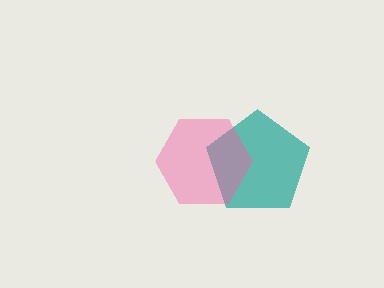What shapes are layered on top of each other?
The layered shapes are: a teal pentagon, a pink hexagon.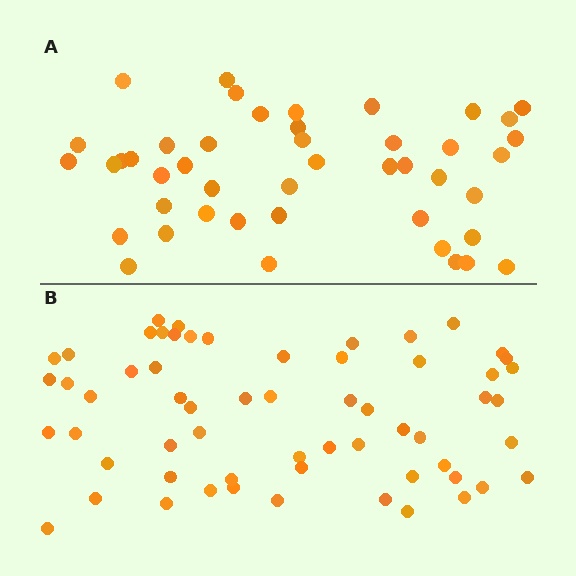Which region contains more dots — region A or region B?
Region B (the bottom region) has more dots.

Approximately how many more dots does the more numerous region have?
Region B has approximately 15 more dots than region A.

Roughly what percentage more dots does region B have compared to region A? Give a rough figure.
About 35% more.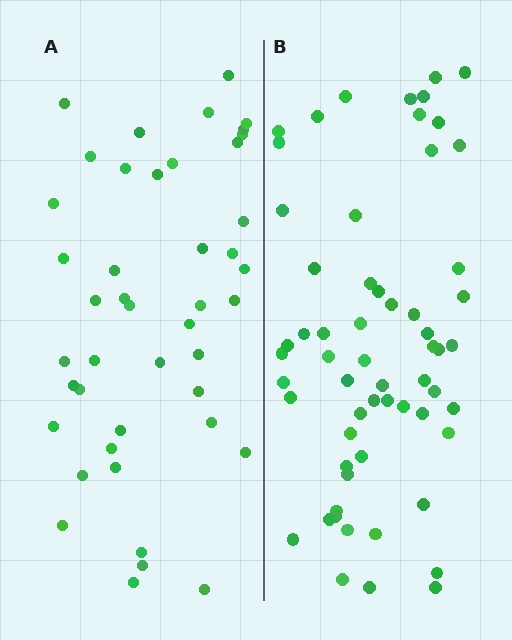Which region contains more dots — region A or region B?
Region B (the right region) has more dots.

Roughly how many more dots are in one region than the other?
Region B has approximately 15 more dots than region A.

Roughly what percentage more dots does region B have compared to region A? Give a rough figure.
About 35% more.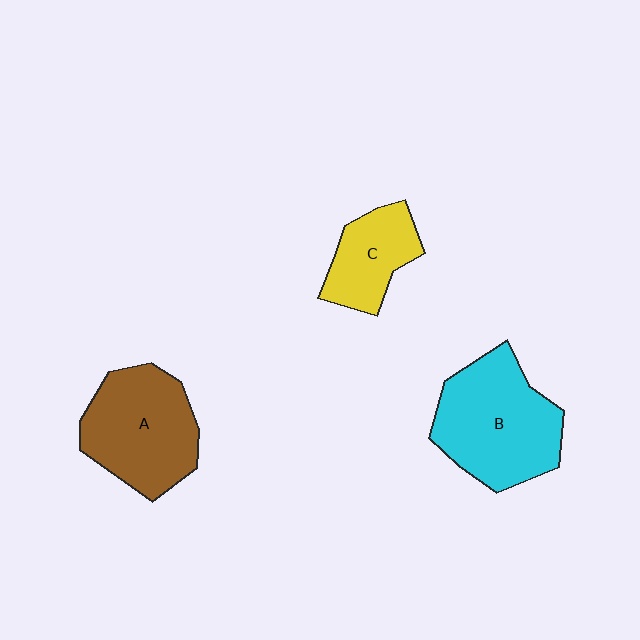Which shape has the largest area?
Shape B (cyan).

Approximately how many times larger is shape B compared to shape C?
Approximately 1.9 times.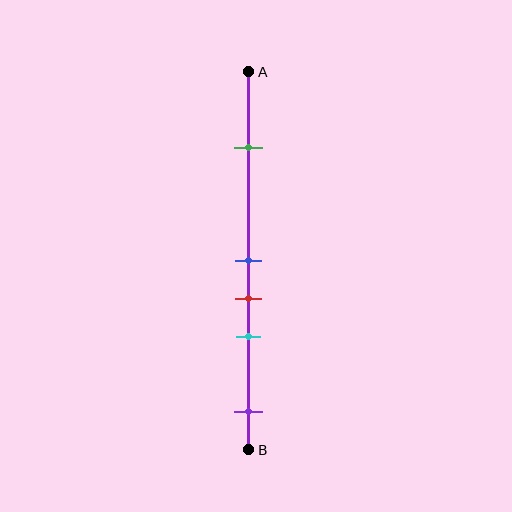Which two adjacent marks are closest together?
The blue and red marks are the closest adjacent pair.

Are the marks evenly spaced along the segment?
No, the marks are not evenly spaced.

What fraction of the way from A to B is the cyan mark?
The cyan mark is approximately 70% (0.7) of the way from A to B.